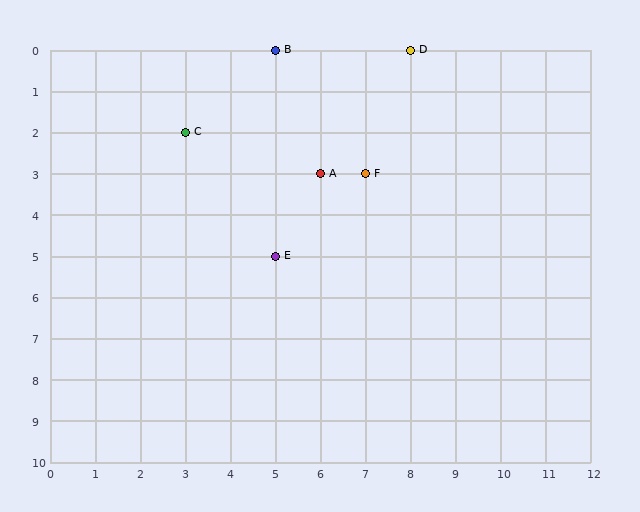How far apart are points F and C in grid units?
Points F and C are 4 columns and 1 row apart (about 4.1 grid units diagonally).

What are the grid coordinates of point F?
Point F is at grid coordinates (7, 3).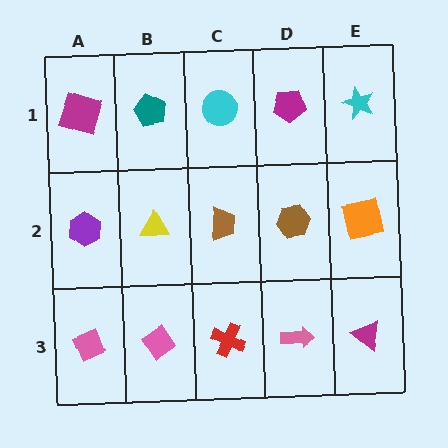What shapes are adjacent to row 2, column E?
A cyan star (row 1, column E), a magenta triangle (row 3, column E), a brown hexagon (row 2, column D).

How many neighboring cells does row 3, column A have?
2.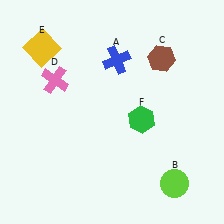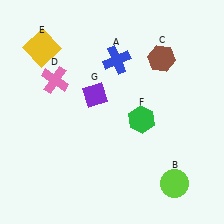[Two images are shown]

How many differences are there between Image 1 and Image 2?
There is 1 difference between the two images.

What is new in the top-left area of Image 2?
A purple diamond (G) was added in the top-left area of Image 2.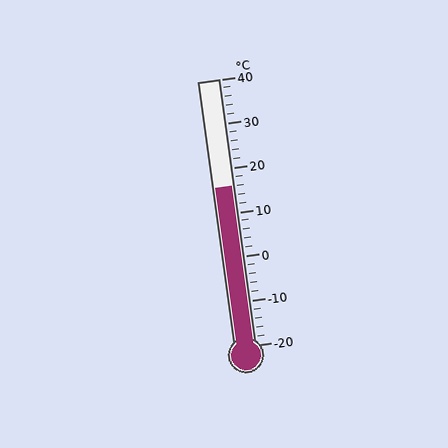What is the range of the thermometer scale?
The thermometer scale ranges from -20°C to 40°C.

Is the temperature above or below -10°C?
The temperature is above -10°C.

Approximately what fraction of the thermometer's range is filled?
The thermometer is filled to approximately 60% of its range.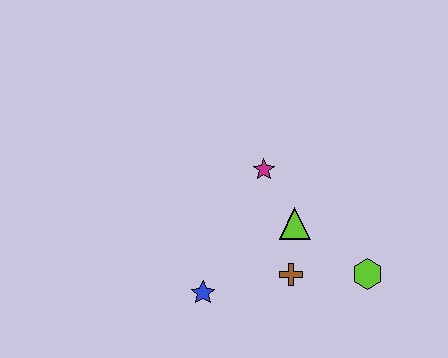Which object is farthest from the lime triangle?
The blue star is farthest from the lime triangle.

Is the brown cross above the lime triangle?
No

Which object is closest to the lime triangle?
The brown cross is closest to the lime triangle.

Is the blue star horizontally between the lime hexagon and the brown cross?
No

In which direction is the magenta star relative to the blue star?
The magenta star is above the blue star.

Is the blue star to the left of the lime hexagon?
Yes